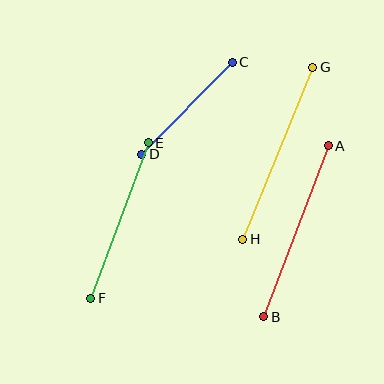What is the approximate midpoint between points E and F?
The midpoint is at approximately (119, 220) pixels.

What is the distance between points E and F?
The distance is approximately 166 pixels.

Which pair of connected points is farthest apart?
Points G and H are farthest apart.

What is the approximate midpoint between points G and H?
The midpoint is at approximately (278, 153) pixels.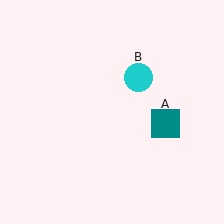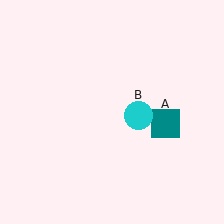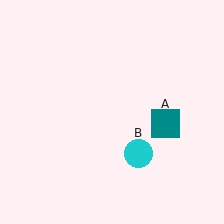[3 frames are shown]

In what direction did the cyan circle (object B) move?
The cyan circle (object B) moved down.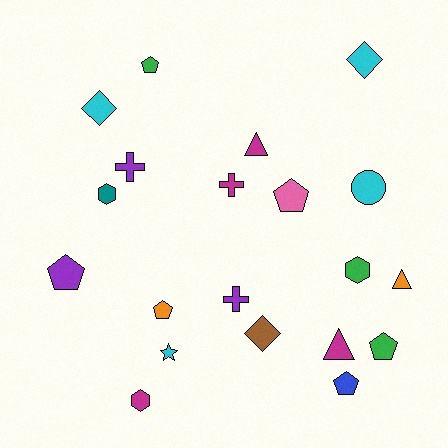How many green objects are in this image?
There are 3 green objects.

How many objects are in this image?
There are 20 objects.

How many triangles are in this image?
There are 3 triangles.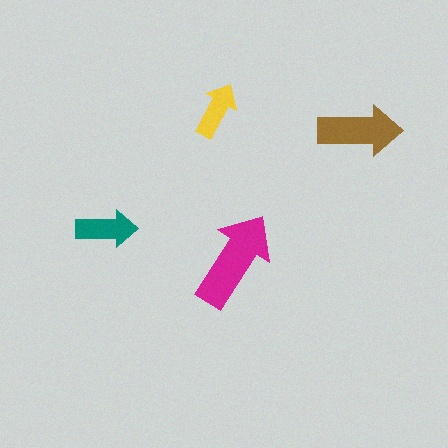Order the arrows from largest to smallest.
the magenta one, the brown one, the teal one, the yellow one.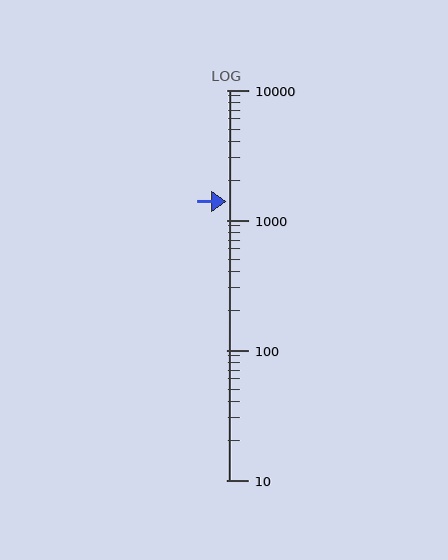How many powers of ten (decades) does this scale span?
The scale spans 3 decades, from 10 to 10000.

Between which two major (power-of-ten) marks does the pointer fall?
The pointer is between 1000 and 10000.